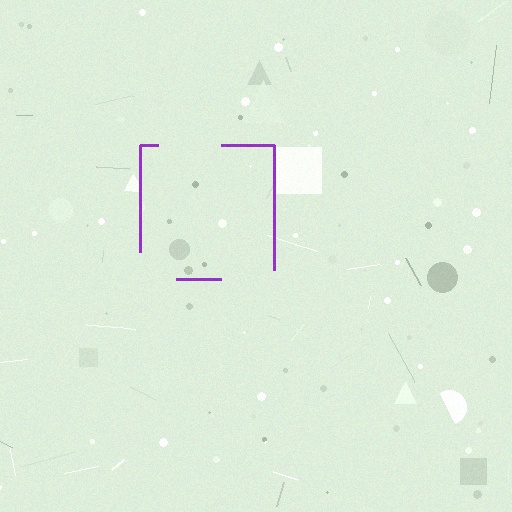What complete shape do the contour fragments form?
The contour fragments form a square.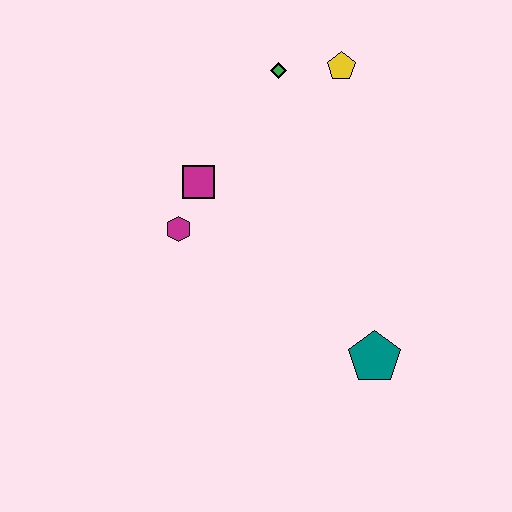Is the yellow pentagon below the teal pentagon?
No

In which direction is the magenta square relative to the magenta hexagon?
The magenta square is above the magenta hexagon.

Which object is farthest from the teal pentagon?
The green diamond is farthest from the teal pentagon.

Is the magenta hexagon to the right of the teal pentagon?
No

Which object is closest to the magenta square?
The magenta hexagon is closest to the magenta square.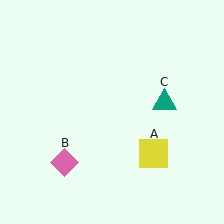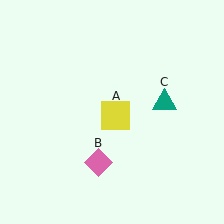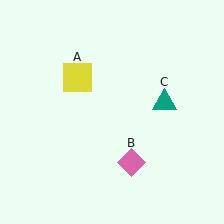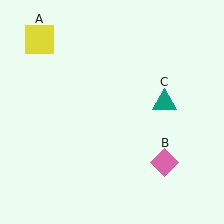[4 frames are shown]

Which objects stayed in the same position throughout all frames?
Teal triangle (object C) remained stationary.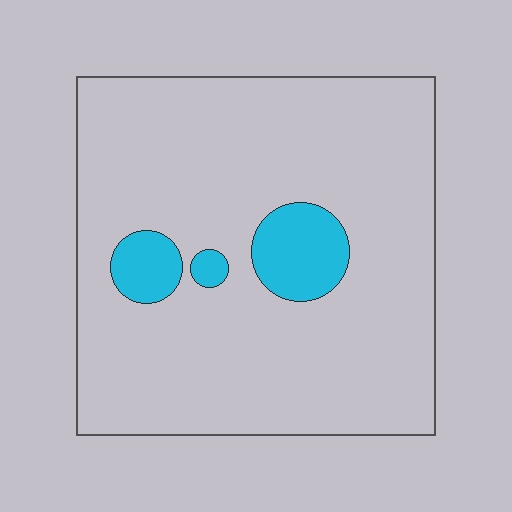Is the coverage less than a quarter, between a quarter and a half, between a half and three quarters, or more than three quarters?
Less than a quarter.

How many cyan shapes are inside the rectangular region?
3.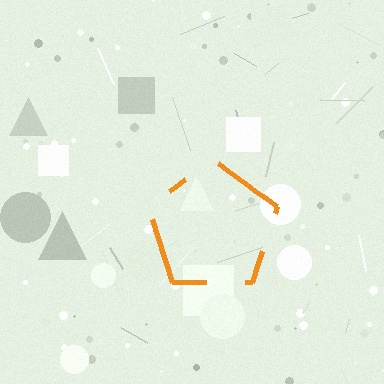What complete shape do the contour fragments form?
The contour fragments form a pentagon.